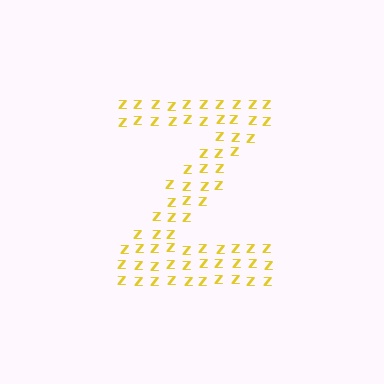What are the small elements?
The small elements are letter Z's.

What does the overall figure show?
The overall figure shows the letter Z.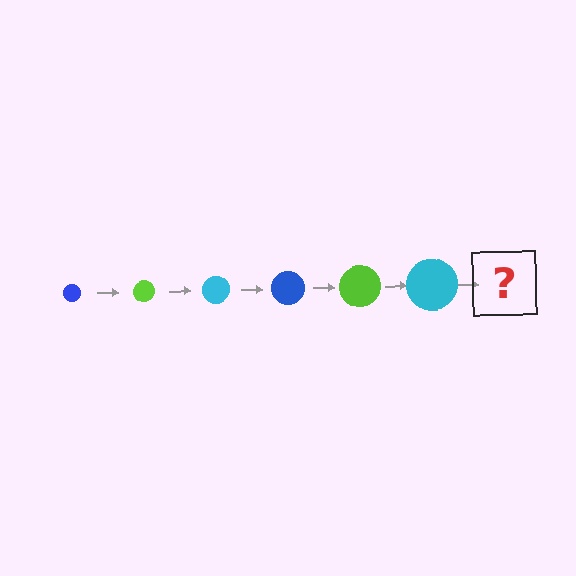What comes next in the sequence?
The next element should be a blue circle, larger than the previous one.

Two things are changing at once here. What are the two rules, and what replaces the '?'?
The two rules are that the circle grows larger each step and the color cycles through blue, lime, and cyan. The '?' should be a blue circle, larger than the previous one.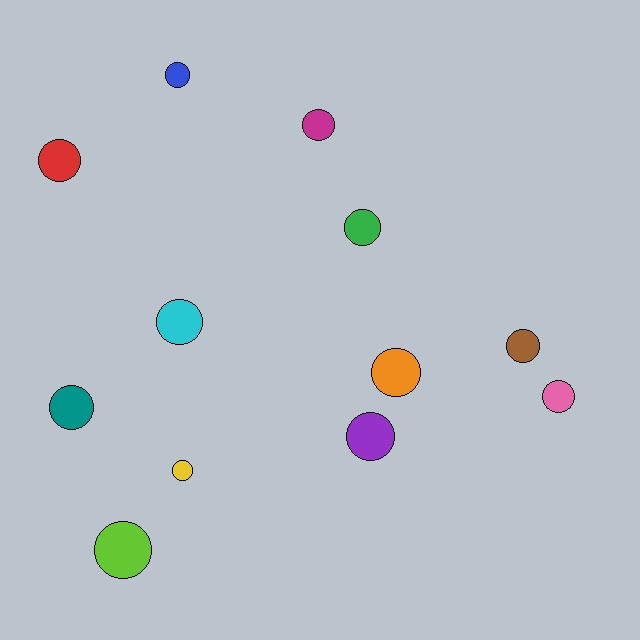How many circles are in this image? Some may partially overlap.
There are 12 circles.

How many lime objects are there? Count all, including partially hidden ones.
There is 1 lime object.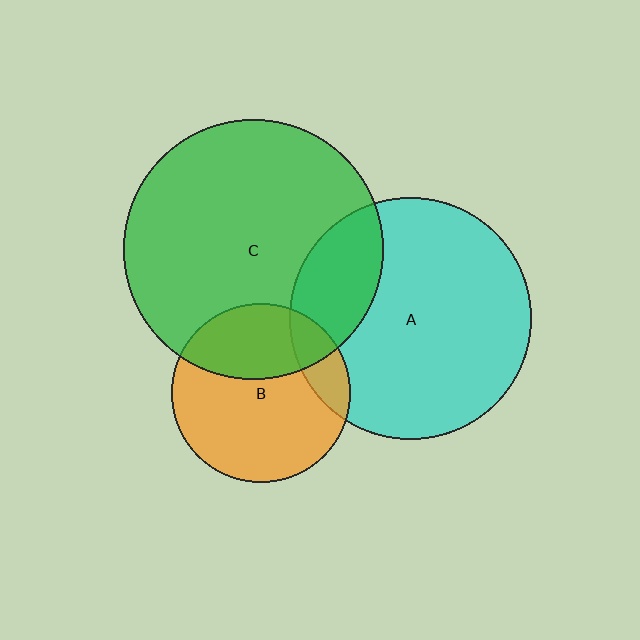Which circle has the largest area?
Circle C (green).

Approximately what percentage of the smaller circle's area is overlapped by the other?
Approximately 15%.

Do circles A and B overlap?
Yes.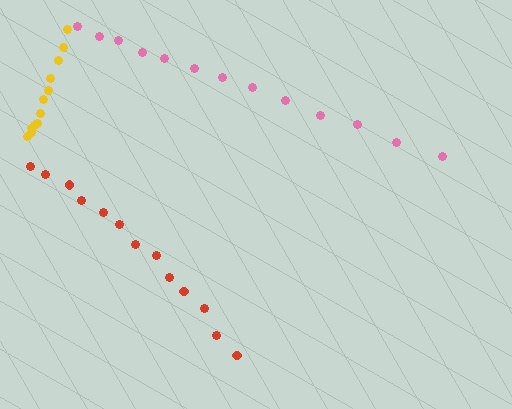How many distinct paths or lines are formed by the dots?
There are 3 distinct paths.